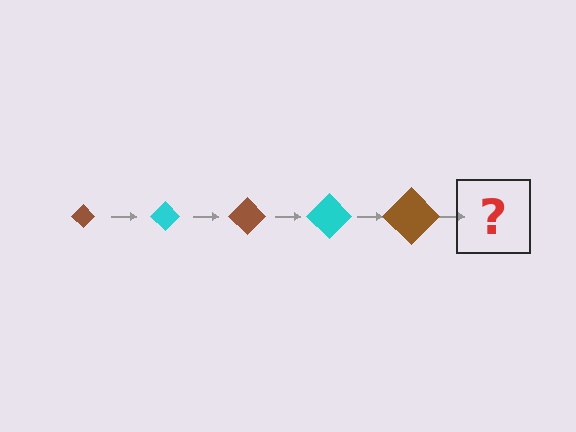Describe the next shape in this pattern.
It should be a cyan diamond, larger than the previous one.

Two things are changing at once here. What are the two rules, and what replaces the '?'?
The two rules are that the diamond grows larger each step and the color cycles through brown and cyan. The '?' should be a cyan diamond, larger than the previous one.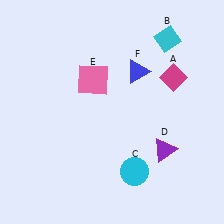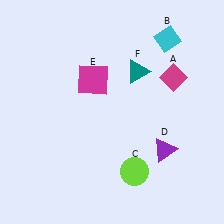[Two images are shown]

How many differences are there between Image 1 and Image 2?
There are 3 differences between the two images.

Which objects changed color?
C changed from cyan to lime. E changed from pink to magenta. F changed from blue to teal.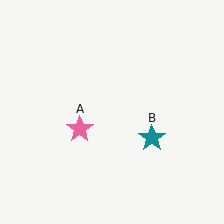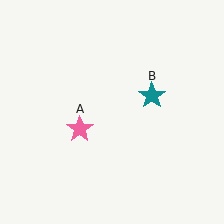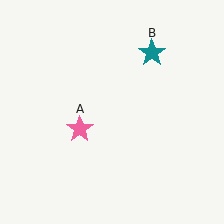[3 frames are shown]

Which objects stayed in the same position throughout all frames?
Pink star (object A) remained stationary.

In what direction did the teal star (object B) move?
The teal star (object B) moved up.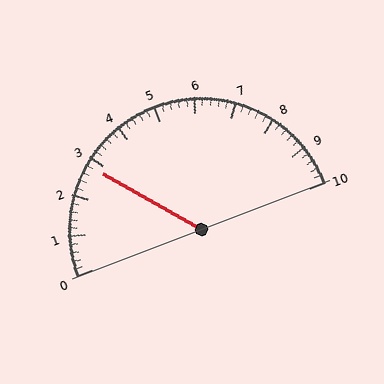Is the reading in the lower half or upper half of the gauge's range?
The reading is in the lower half of the range (0 to 10).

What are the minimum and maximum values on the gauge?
The gauge ranges from 0 to 10.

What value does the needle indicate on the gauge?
The needle indicates approximately 2.8.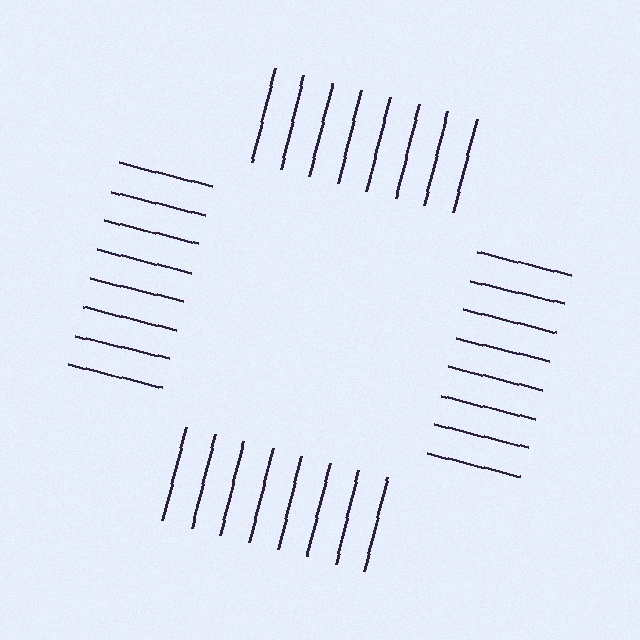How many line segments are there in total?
32 — 8 along each of the 4 edges.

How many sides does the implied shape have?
4 sides — the line-ends trace a square.